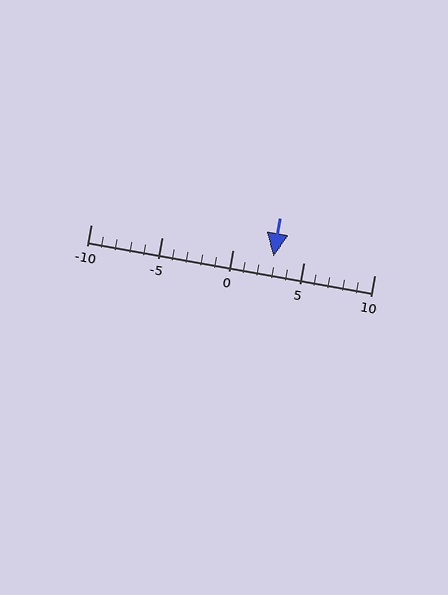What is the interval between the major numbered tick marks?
The major tick marks are spaced 5 units apart.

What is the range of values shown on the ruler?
The ruler shows values from -10 to 10.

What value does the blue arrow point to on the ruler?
The blue arrow points to approximately 3.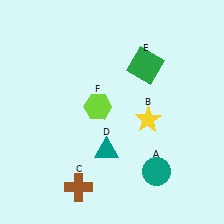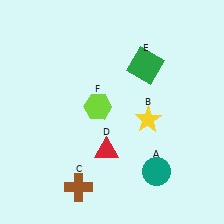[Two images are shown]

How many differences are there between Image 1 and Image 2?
There is 1 difference between the two images.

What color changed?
The triangle (D) changed from teal in Image 1 to red in Image 2.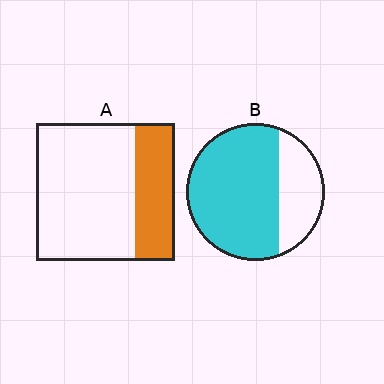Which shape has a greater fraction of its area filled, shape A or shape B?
Shape B.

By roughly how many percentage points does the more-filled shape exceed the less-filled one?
By roughly 40 percentage points (B over A).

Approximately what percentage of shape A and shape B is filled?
A is approximately 30% and B is approximately 70%.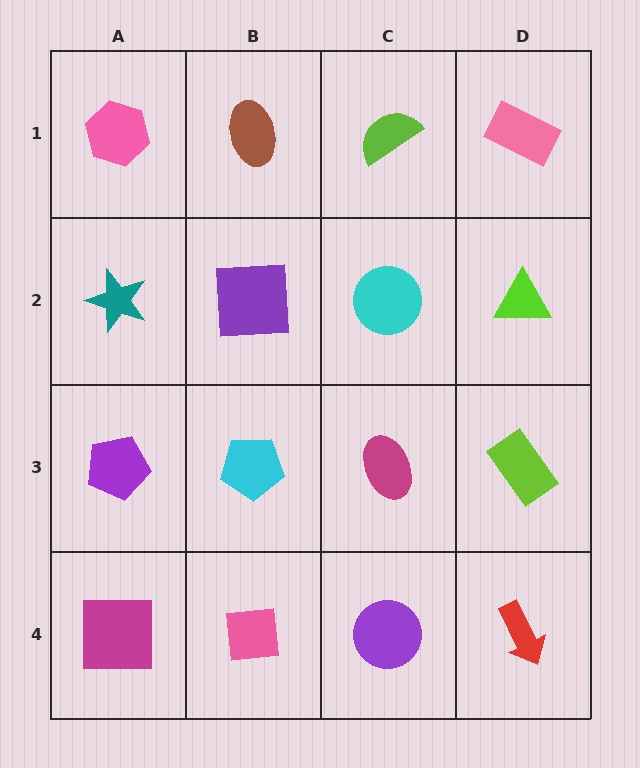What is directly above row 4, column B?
A cyan pentagon.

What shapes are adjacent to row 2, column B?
A brown ellipse (row 1, column B), a cyan pentagon (row 3, column B), a teal star (row 2, column A), a cyan circle (row 2, column C).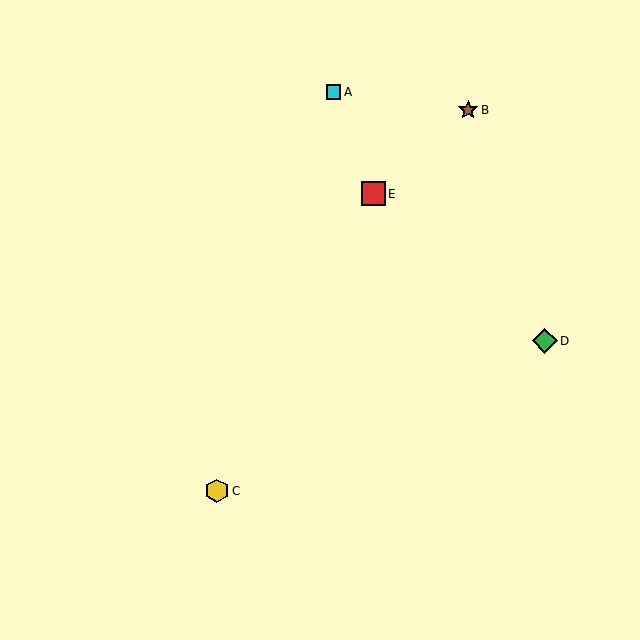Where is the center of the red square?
The center of the red square is at (373, 194).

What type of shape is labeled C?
Shape C is a yellow hexagon.